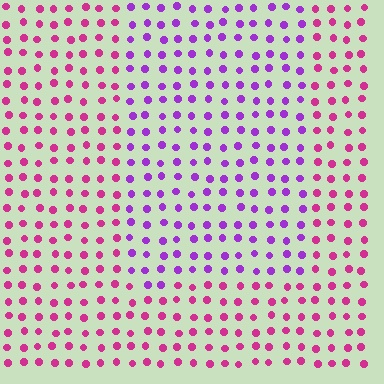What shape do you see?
I see a rectangle.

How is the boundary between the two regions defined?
The boundary is defined purely by a slight shift in hue (about 42 degrees). Spacing, size, and orientation are identical on both sides.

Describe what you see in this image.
The image is filled with small magenta elements in a uniform arrangement. A rectangle-shaped region is visible where the elements are tinted to a slightly different hue, forming a subtle color boundary.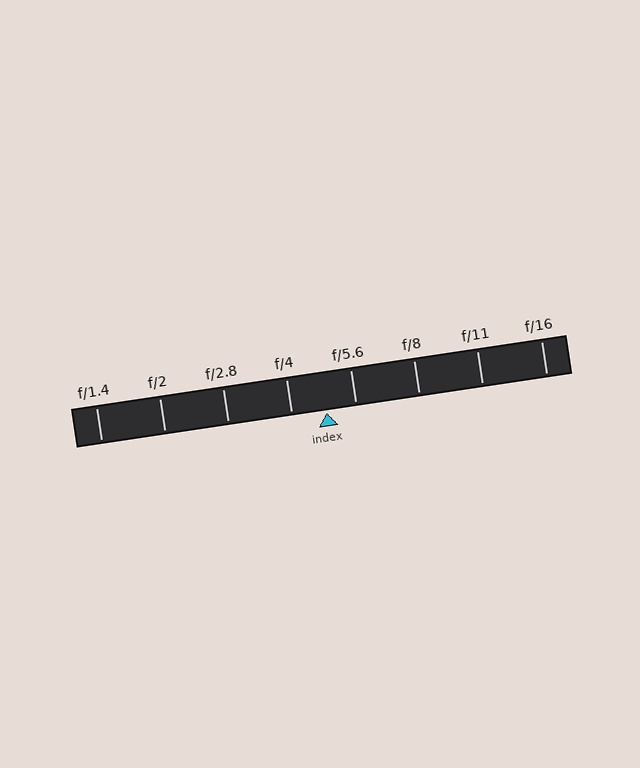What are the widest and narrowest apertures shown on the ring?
The widest aperture shown is f/1.4 and the narrowest is f/16.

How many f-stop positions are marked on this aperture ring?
There are 8 f-stop positions marked.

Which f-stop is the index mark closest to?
The index mark is closest to f/5.6.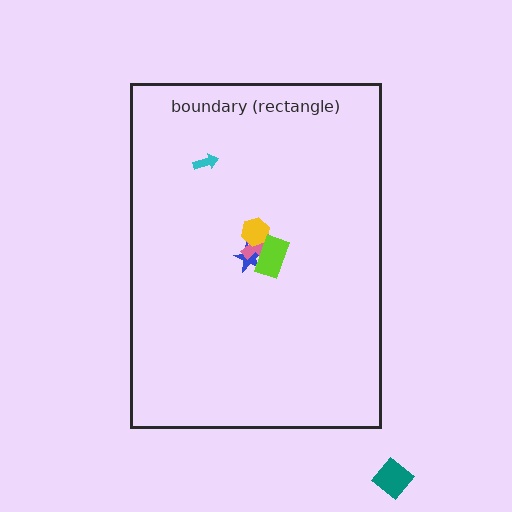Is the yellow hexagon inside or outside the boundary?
Inside.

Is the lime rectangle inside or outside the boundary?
Inside.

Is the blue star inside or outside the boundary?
Inside.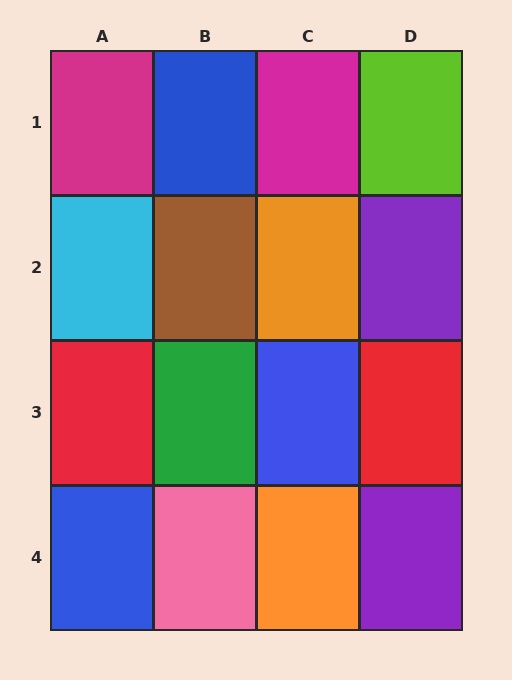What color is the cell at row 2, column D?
Purple.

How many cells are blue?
3 cells are blue.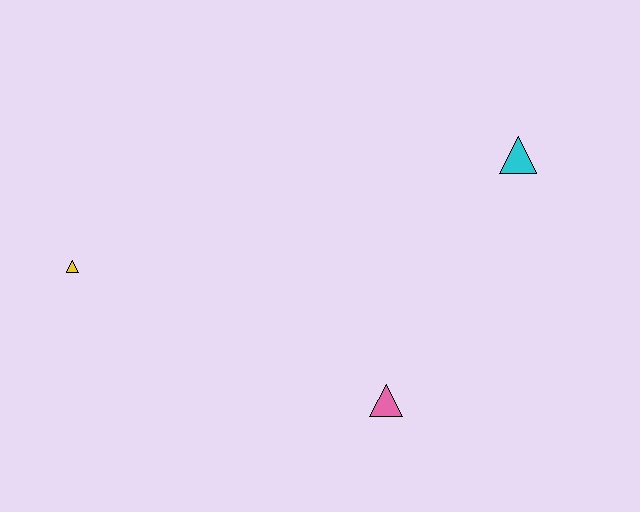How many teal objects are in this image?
There are no teal objects.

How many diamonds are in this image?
There are no diamonds.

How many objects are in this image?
There are 3 objects.